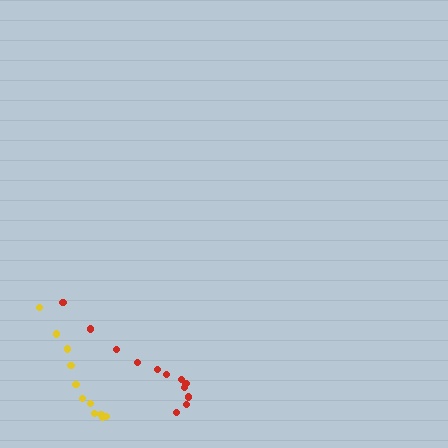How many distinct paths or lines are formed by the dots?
There are 2 distinct paths.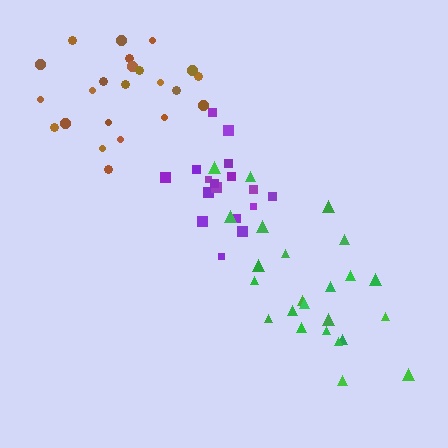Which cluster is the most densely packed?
Purple.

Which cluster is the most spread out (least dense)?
Green.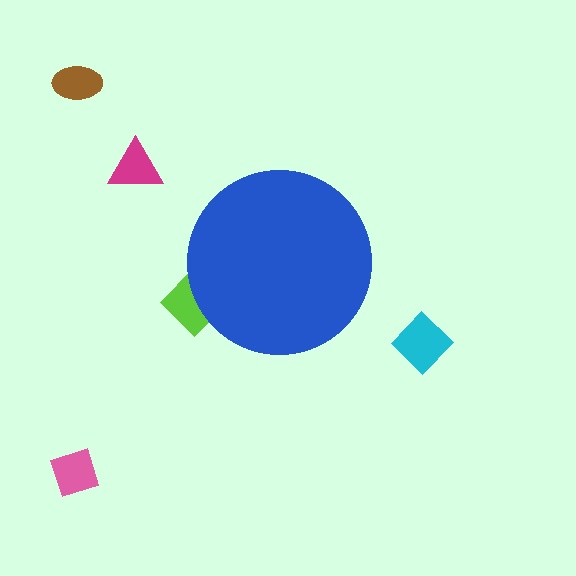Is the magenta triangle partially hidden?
No, the magenta triangle is fully visible.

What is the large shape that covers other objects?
A blue circle.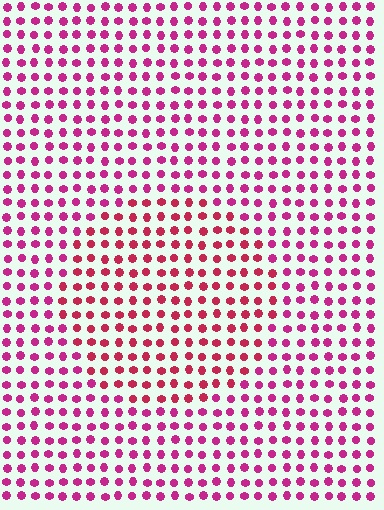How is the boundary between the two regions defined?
The boundary is defined purely by a slight shift in hue (about 23 degrees). Spacing, size, and orientation are identical on both sides.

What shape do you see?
I see a circle.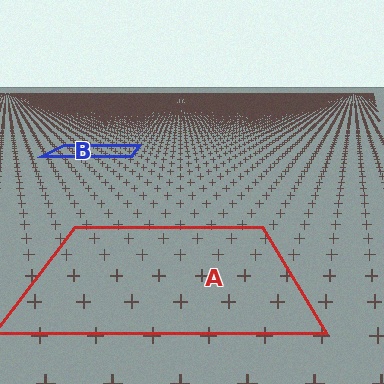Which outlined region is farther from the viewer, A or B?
Region B is farther from the viewer — the texture elements inside it appear smaller and more densely packed.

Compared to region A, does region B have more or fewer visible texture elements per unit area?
Region B has more texture elements per unit area — they are packed more densely because it is farther away.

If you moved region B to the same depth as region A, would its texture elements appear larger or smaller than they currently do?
They would appear larger. At a closer depth, the same texture elements are projected at a bigger on-screen size.